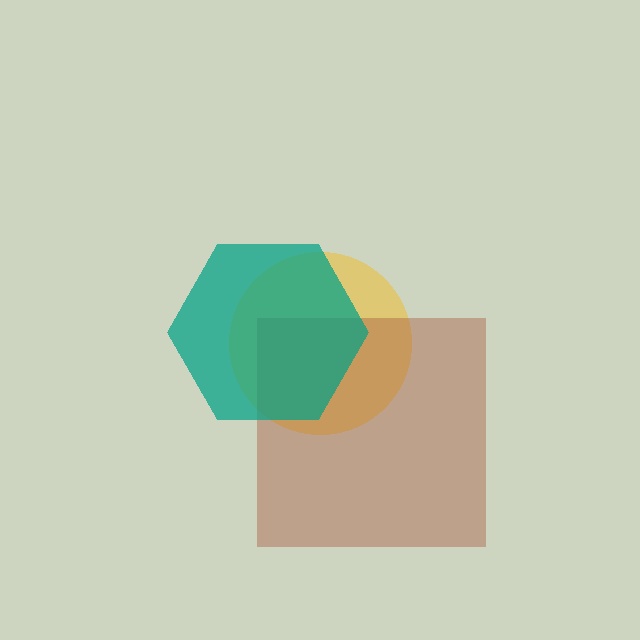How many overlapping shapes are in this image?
There are 3 overlapping shapes in the image.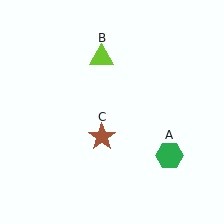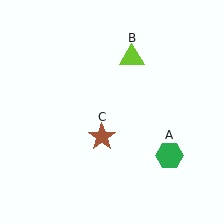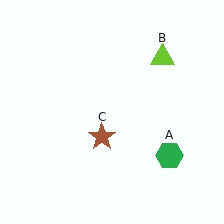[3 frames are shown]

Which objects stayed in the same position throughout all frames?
Green hexagon (object A) and brown star (object C) remained stationary.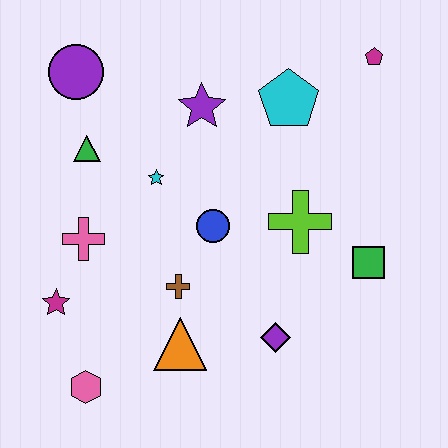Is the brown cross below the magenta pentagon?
Yes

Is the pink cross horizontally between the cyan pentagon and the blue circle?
No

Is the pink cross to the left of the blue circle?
Yes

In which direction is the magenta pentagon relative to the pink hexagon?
The magenta pentagon is above the pink hexagon.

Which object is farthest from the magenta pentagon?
The pink hexagon is farthest from the magenta pentagon.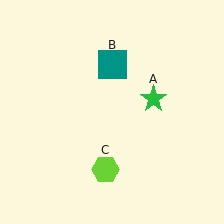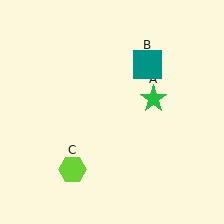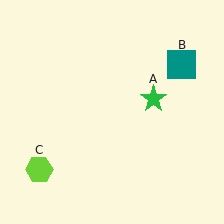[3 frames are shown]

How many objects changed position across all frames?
2 objects changed position: teal square (object B), lime hexagon (object C).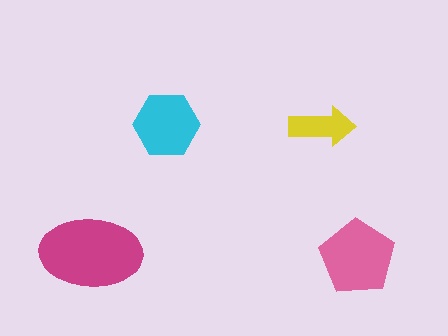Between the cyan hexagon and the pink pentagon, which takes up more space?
The pink pentagon.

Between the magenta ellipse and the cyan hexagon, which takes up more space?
The magenta ellipse.